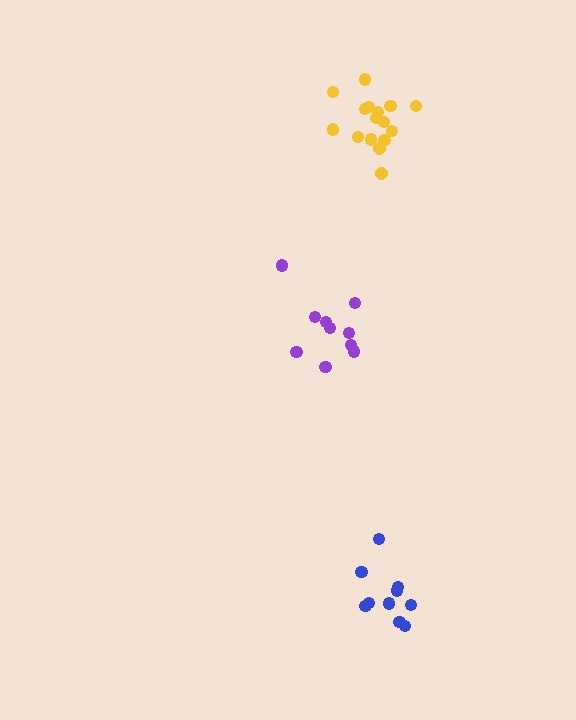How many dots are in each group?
Group 1: 10 dots, Group 2: 10 dots, Group 3: 16 dots (36 total).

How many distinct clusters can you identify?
There are 3 distinct clusters.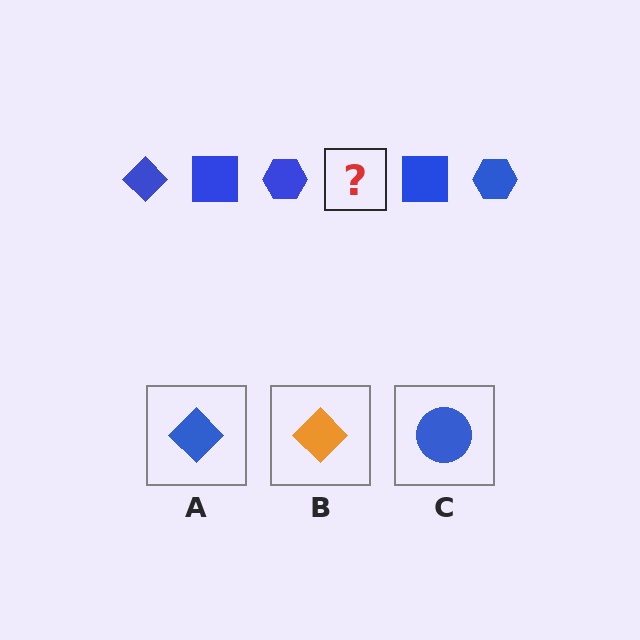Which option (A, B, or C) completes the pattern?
A.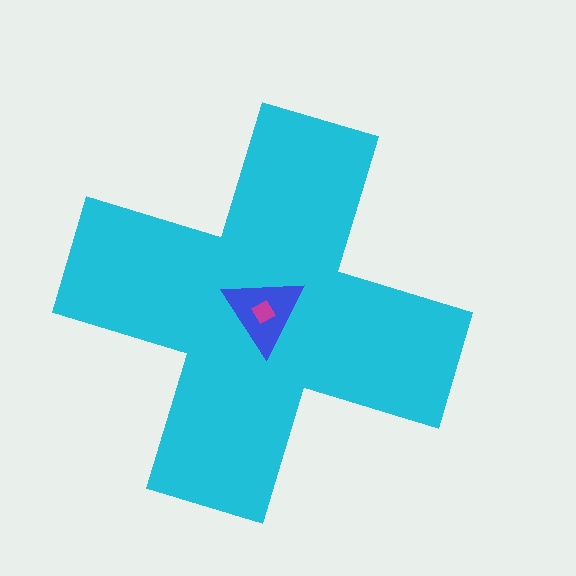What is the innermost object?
The magenta diamond.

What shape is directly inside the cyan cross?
The blue triangle.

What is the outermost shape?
The cyan cross.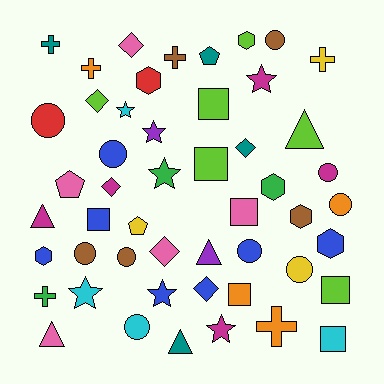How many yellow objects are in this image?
There are 3 yellow objects.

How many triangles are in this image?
There are 5 triangles.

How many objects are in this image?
There are 50 objects.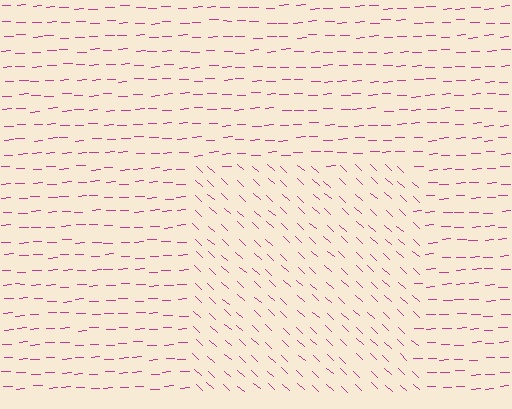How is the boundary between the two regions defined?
The boundary is defined purely by a change in line orientation (approximately 45 degrees difference). All lines are the same color and thickness.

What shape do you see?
I see a rectangle.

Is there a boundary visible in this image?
Yes, there is a texture boundary formed by a change in line orientation.